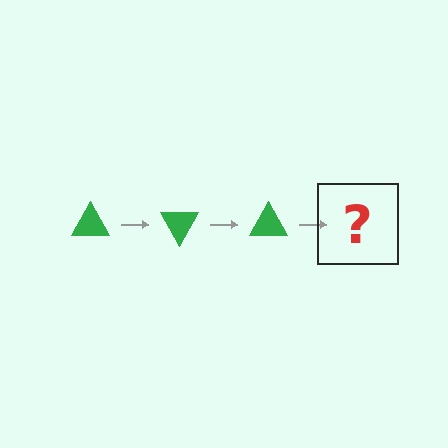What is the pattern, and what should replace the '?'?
The pattern is that the triangle rotates 60 degrees each step. The '?' should be a green triangle rotated 180 degrees.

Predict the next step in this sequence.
The next step is a green triangle rotated 180 degrees.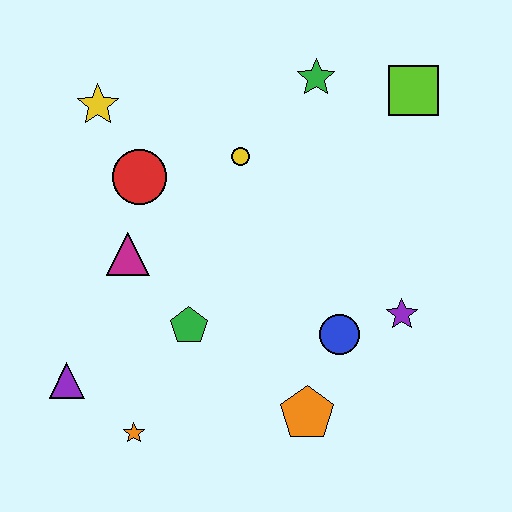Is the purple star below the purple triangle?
No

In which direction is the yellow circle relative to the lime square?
The yellow circle is to the left of the lime square.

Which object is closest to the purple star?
The blue circle is closest to the purple star.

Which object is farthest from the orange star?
The lime square is farthest from the orange star.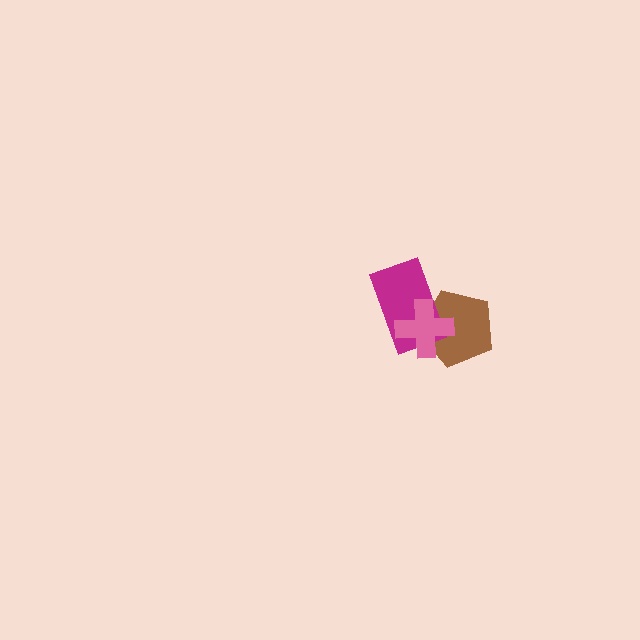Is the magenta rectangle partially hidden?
Yes, it is partially covered by another shape.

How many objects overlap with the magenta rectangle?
2 objects overlap with the magenta rectangle.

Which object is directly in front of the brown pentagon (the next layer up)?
The magenta rectangle is directly in front of the brown pentagon.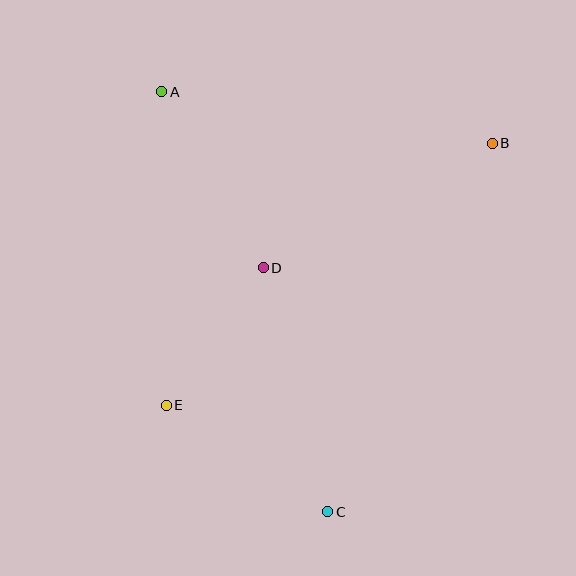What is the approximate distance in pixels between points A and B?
The distance between A and B is approximately 334 pixels.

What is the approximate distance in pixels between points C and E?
The distance between C and E is approximately 194 pixels.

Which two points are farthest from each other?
Points A and C are farthest from each other.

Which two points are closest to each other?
Points D and E are closest to each other.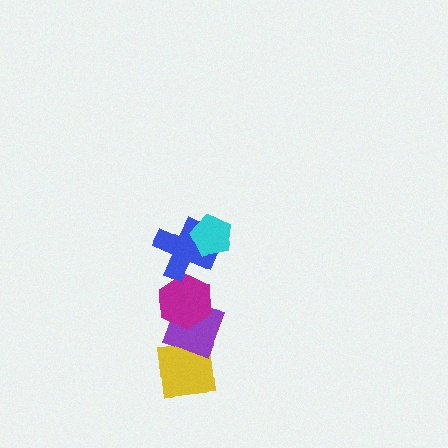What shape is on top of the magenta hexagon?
The blue cross is on top of the magenta hexagon.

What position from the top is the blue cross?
The blue cross is 2nd from the top.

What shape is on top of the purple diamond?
The magenta hexagon is on top of the purple diamond.